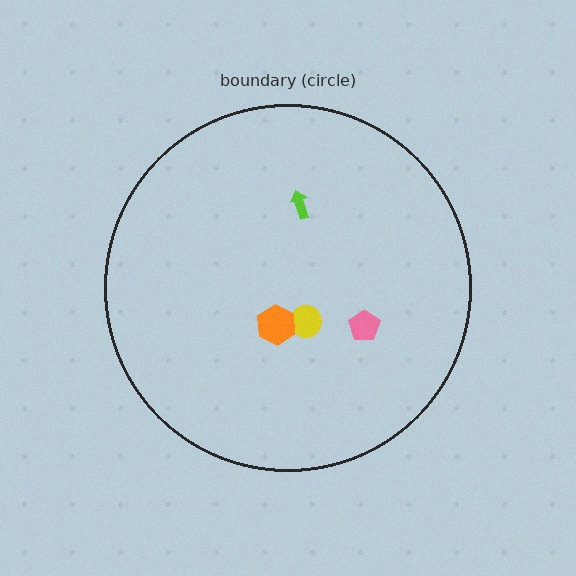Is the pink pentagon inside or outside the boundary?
Inside.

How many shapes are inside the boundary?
4 inside, 0 outside.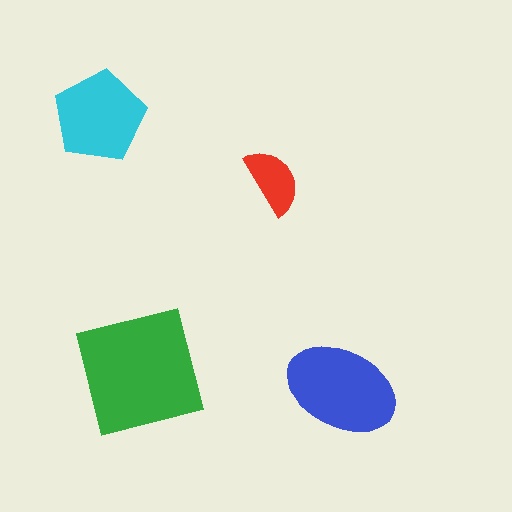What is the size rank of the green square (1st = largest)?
1st.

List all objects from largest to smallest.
The green square, the blue ellipse, the cyan pentagon, the red semicircle.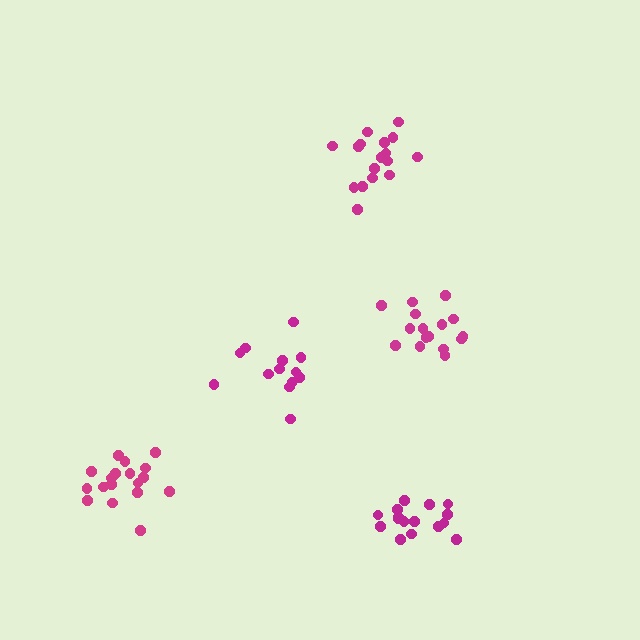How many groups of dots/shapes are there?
There are 5 groups.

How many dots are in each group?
Group 1: 17 dots, Group 2: 16 dots, Group 3: 18 dots, Group 4: 13 dots, Group 5: 16 dots (80 total).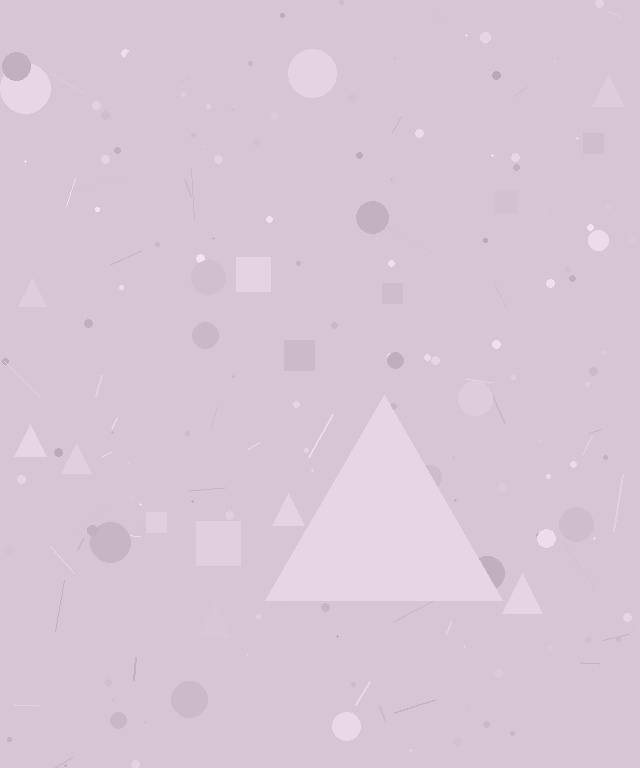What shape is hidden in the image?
A triangle is hidden in the image.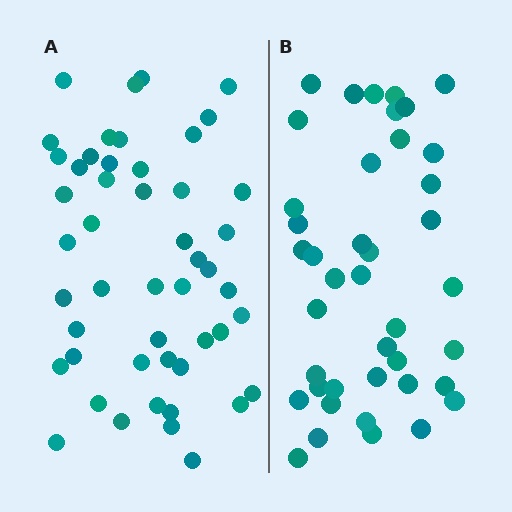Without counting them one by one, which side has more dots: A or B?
Region A (the left region) has more dots.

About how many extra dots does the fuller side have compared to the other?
Region A has roughly 8 or so more dots than region B.